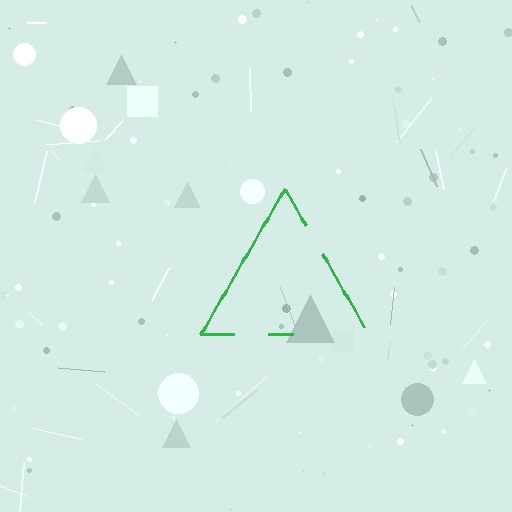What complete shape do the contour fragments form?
The contour fragments form a triangle.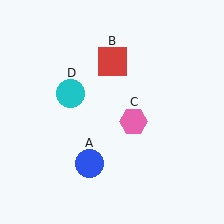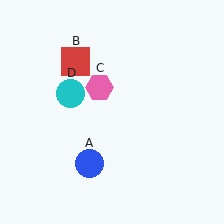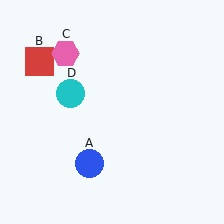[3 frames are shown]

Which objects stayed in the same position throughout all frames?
Blue circle (object A) and cyan circle (object D) remained stationary.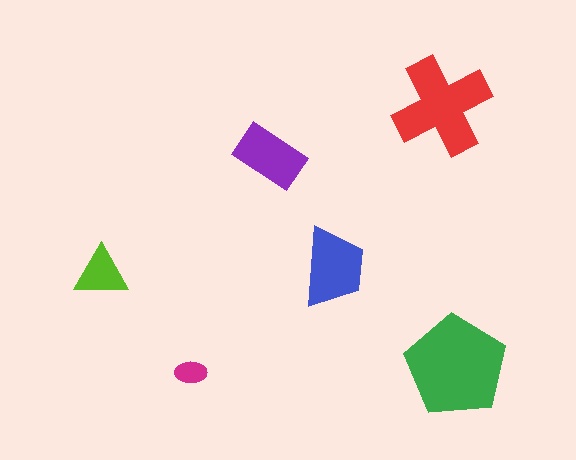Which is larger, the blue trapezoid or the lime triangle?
The blue trapezoid.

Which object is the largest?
The green pentagon.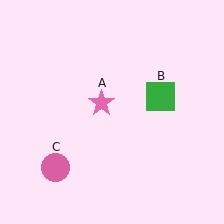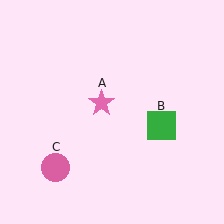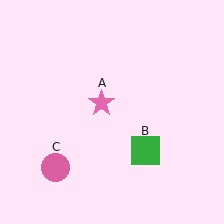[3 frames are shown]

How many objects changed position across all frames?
1 object changed position: green square (object B).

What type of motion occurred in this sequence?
The green square (object B) rotated clockwise around the center of the scene.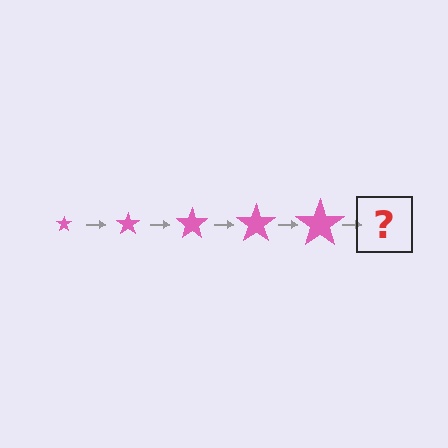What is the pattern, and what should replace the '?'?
The pattern is that the star gets progressively larger each step. The '?' should be a pink star, larger than the previous one.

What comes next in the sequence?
The next element should be a pink star, larger than the previous one.